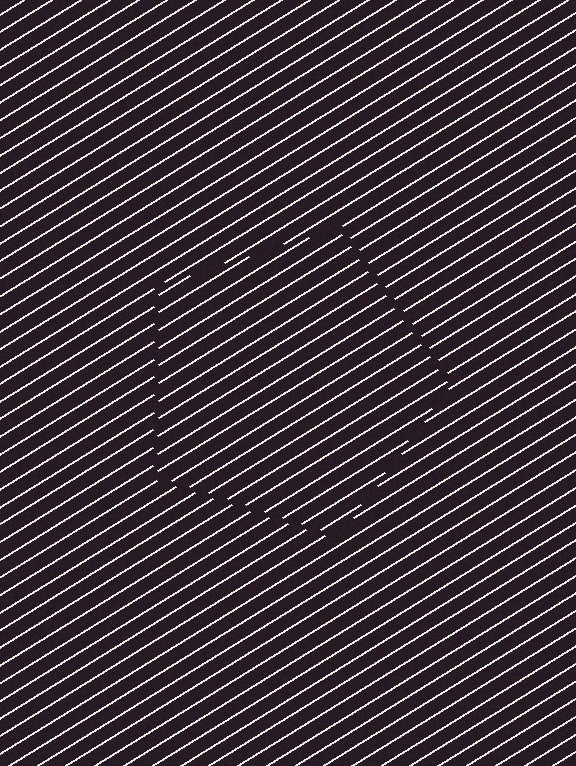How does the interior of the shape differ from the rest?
The interior of the shape contains the same grating, shifted by half a period — the contour is defined by the phase discontinuity where line-ends from the inner and outer gratings abut.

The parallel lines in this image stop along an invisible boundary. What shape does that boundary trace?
An illusory pentagon. The interior of the shape contains the same grating, shifted by half a period — the contour is defined by the phase discontinuity where line-ends from the inner and outer gratings abut.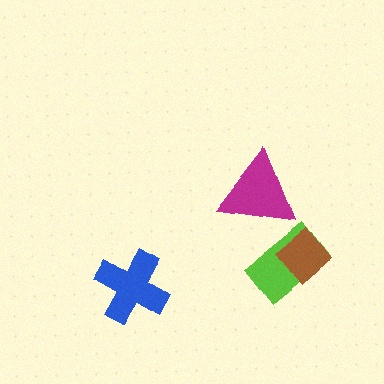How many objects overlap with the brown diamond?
1 object overlaps with the brown diamond.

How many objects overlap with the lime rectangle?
1 object overlaps with the lime rectangle.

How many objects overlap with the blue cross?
0 objects overlap with the blue cross.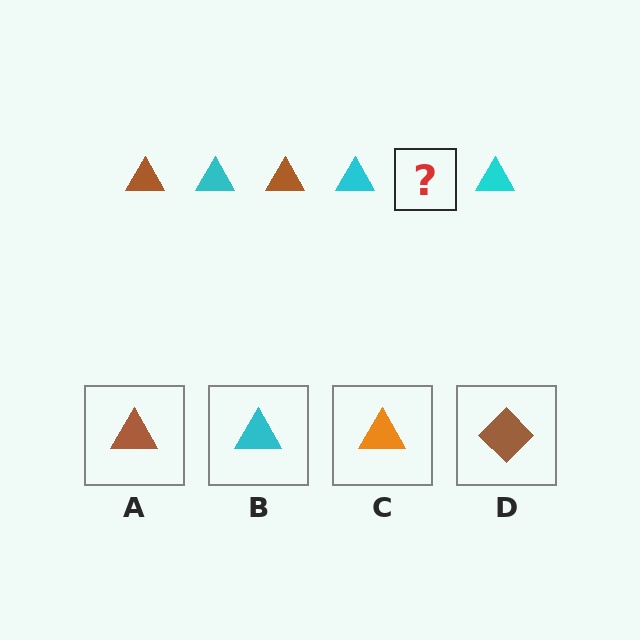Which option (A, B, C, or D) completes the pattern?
A.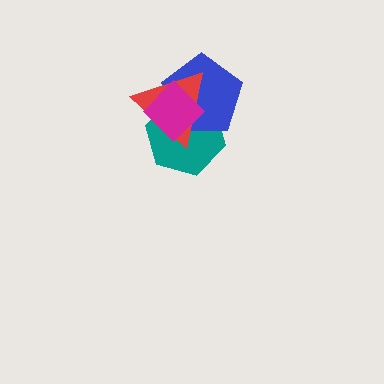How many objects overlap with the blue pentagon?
3 objects overlap with the blue pentagon.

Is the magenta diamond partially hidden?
No, no other shape covers it.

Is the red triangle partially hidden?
Yes, it is partially covered by another shape.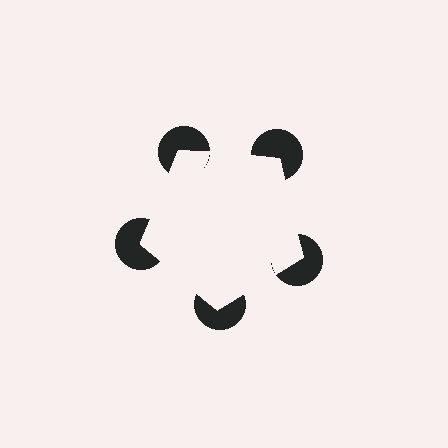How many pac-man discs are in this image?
There are 5 — one at each vertex of the illusory pentagon.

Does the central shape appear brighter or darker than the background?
It typically appears slightly brighter than the background, even though no actual brightness change is drawn.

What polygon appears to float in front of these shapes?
An illusory pentagon — its edges are inferred from the aligned wedge cuts in the pac-man discs, not physically drawn.